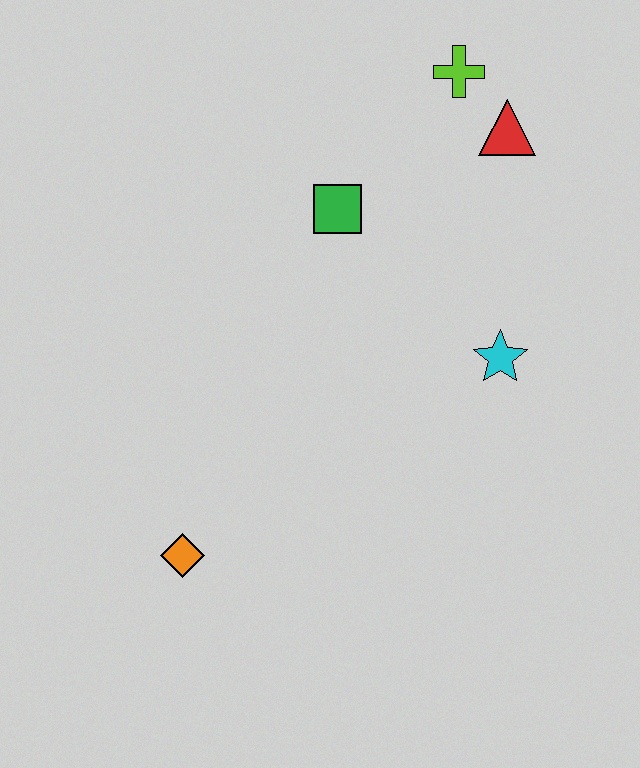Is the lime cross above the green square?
Yes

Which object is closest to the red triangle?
The lime cross is closest to the red triangle.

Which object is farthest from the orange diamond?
The lime cross is farthest from the orange diamond.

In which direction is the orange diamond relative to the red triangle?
The orange diamond is below the red triangle.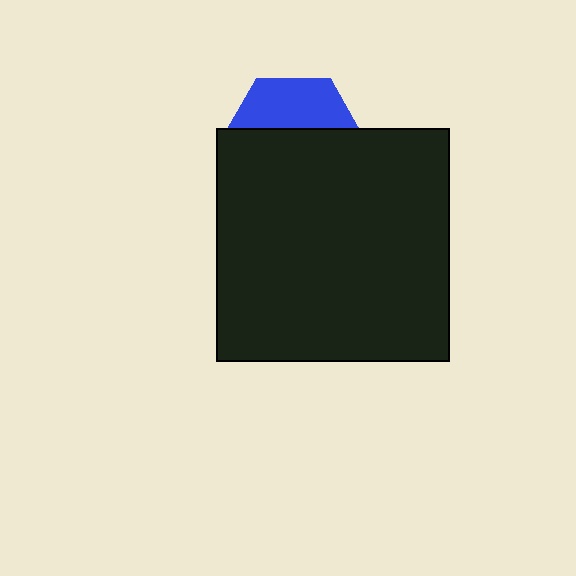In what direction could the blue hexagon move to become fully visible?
The blue hexagon could move up. That would shift it out from behind the black square entirely.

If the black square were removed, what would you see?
You would see the complete blue hexagon.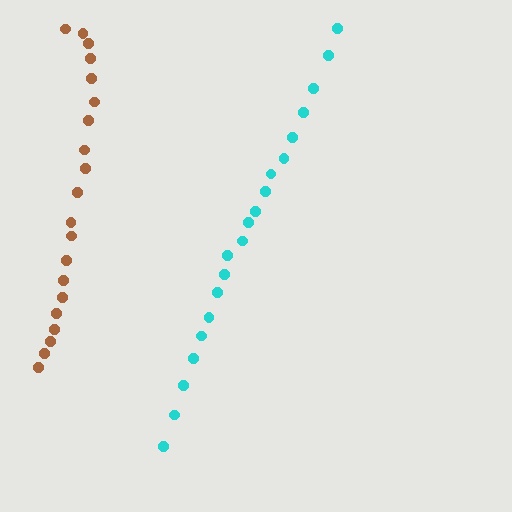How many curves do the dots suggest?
There are 2 distinct paths.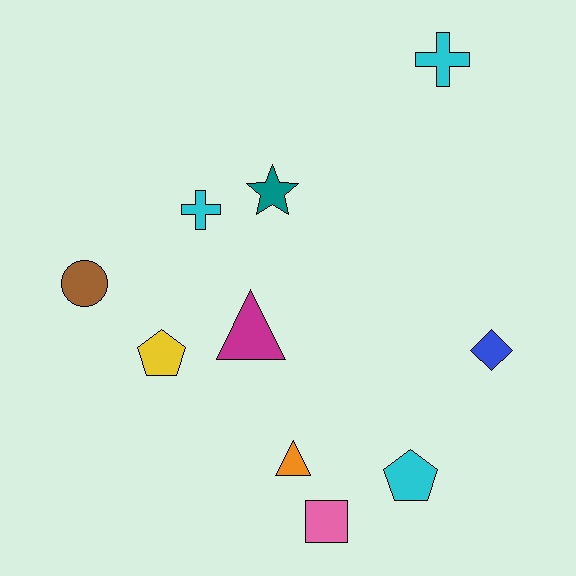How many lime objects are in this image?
There are no lime objects.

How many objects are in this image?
There are 10 objects.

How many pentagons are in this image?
There are 2 pentagons.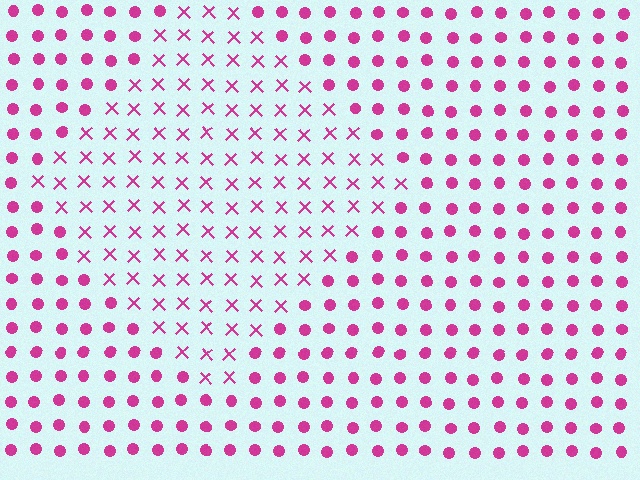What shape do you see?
I see a diamond.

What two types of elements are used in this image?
The image uses X marks inside the diamond region and circles outside it.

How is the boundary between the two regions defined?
The boundary is defined by a change in element shape: X marks inside vs. circles outside. All elements share the same color and spacing.